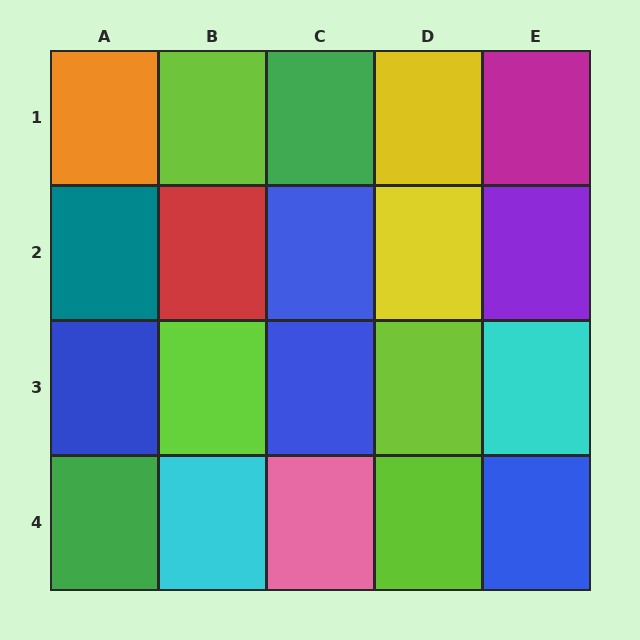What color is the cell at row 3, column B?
Lime.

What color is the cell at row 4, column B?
Cyan.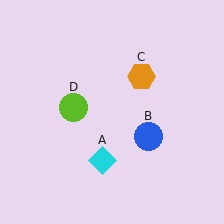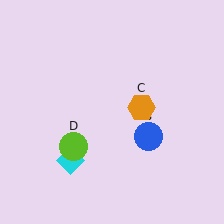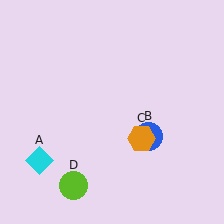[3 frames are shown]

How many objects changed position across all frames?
3 objects changed position: cyan diamond (object A), orange hexagon (object C), lime circle (object D).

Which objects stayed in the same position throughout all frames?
Blue circle (object B) remained stationary.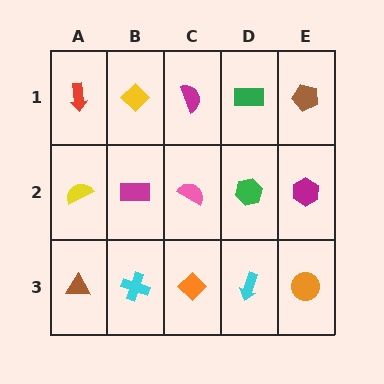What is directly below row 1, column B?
A magenta rectangle.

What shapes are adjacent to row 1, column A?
A yellow semicircle (row 2, column A), a yellow diamond (row 1, column B).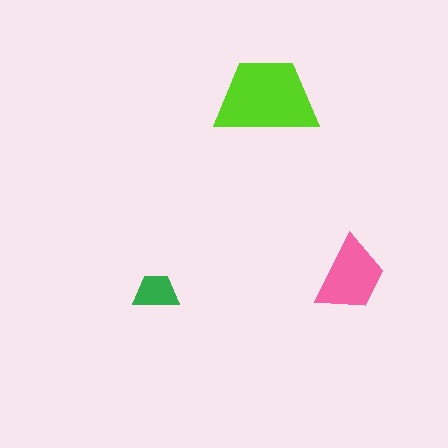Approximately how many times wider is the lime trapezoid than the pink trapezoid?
About 1.5 times wider.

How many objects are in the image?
There are 3 objects in the image.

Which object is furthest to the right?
The pink trapezoid is rightmost.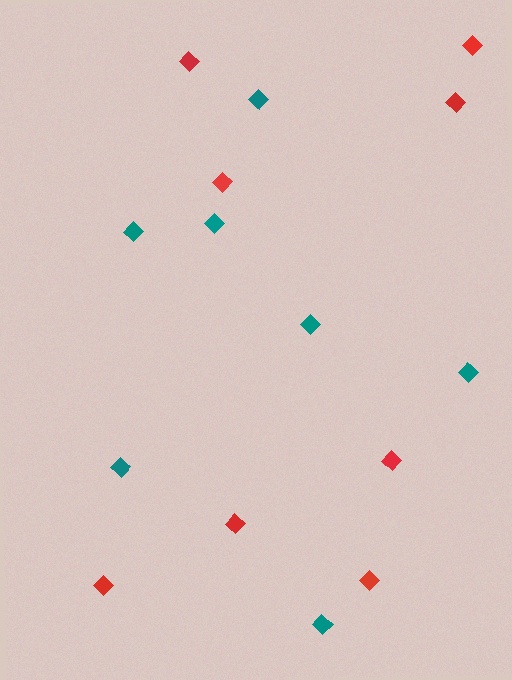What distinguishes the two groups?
There are 2 groups: one group of teal diamonds (7) and one group of red diamonds (8).